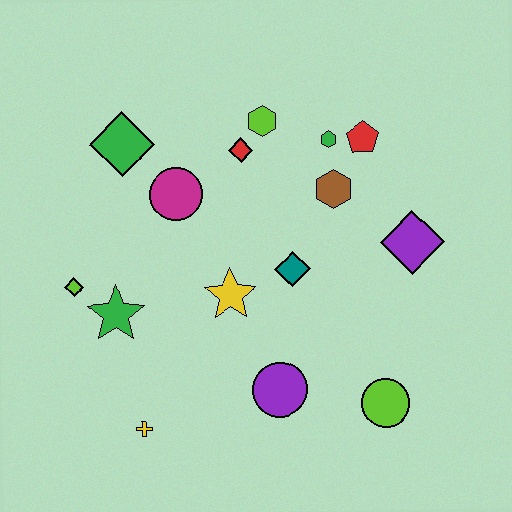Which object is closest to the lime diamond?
The green star is closest to the lime diamond.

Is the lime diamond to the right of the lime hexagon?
No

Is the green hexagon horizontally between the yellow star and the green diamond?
No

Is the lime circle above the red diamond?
No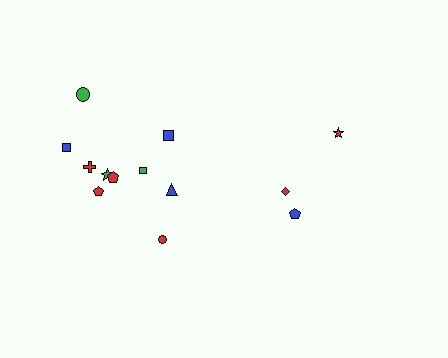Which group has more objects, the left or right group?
The left group.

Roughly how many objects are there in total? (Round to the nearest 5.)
Roughly 15 objects in total.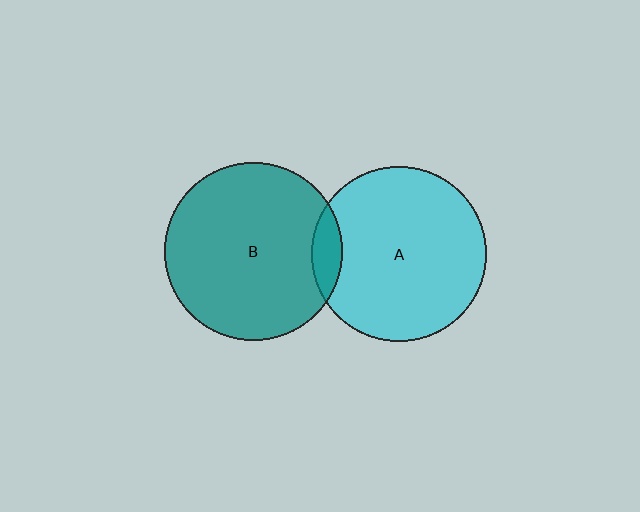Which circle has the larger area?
Circle B (teal).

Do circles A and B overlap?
Yes.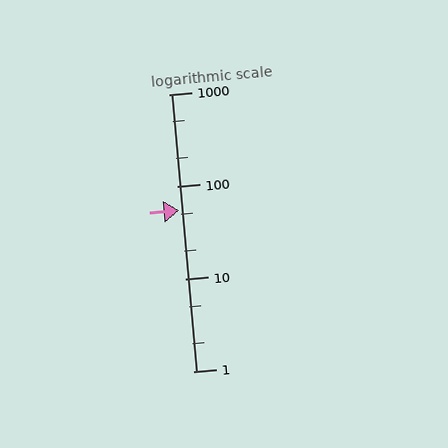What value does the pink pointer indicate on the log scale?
The pointer indicates approximately 56.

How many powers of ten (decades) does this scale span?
The scale spans 3 decades, from 1 to 1000.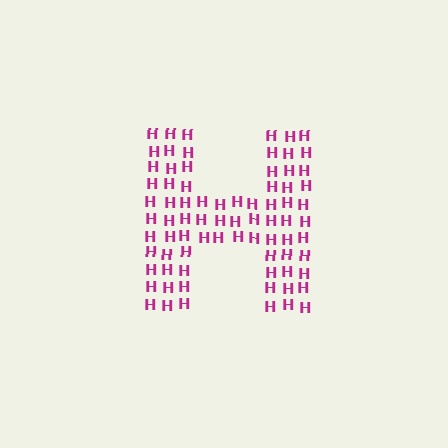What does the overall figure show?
The overall figure shows the letter H.